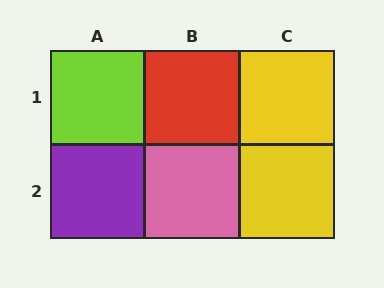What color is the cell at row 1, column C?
Yellow.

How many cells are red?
1 cell is red.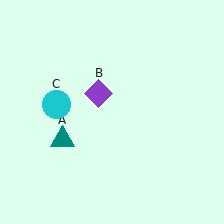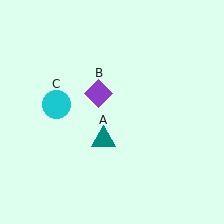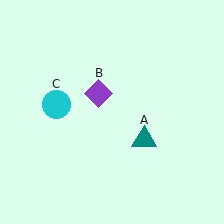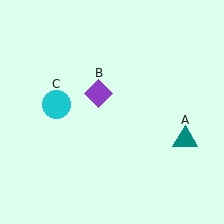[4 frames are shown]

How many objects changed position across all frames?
1 object changed position: teal triangle (object A).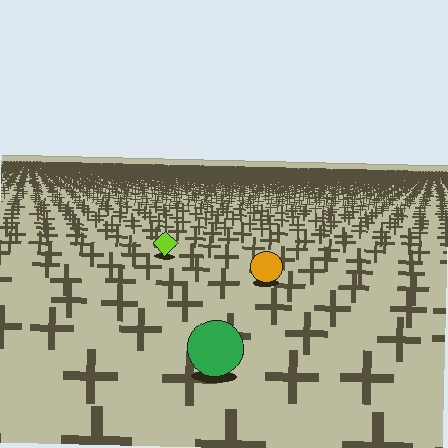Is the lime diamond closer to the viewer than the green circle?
No. The green circle is closer — you can tell from the texture gradient: the ground texture is coarser near it.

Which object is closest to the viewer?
The green circle is closest. The texture marks near it are larger and more spread out.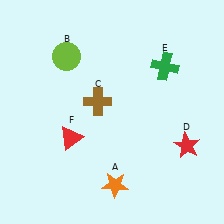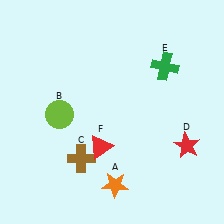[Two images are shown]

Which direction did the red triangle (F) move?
The red triangle (F) moved right.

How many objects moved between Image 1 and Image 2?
3 objects moved between the two images.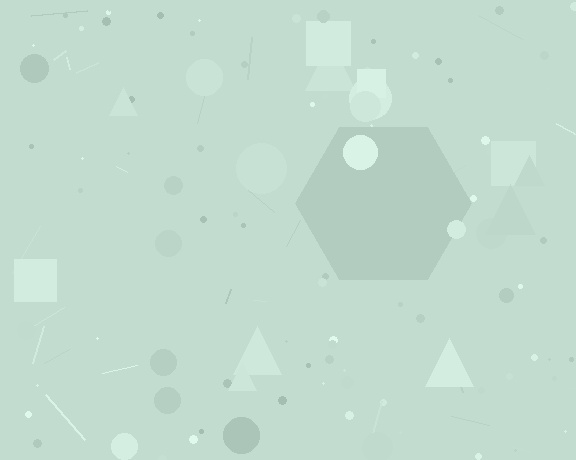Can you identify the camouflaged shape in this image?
The camouflaged shape is a hexagon.